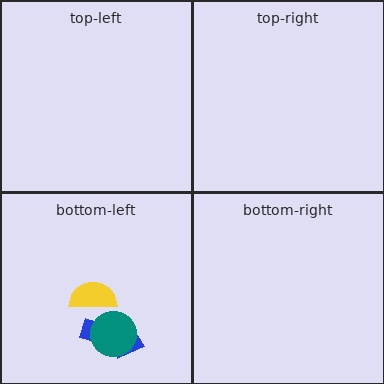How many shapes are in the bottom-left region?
3.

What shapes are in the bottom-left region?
The yellow semicircle, the blue arrow, the teal circle.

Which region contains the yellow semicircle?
The bottom-left region.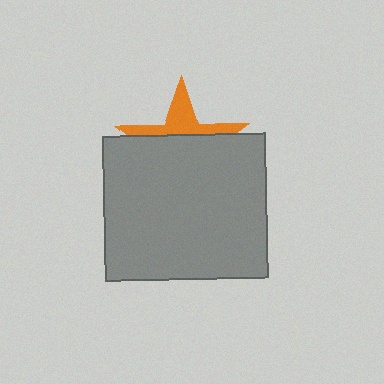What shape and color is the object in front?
The object in front is a gray rectangle.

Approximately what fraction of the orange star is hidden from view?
Roughly 66% of the orange star is hidden behind the gray rectangle.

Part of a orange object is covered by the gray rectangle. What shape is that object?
It is a star.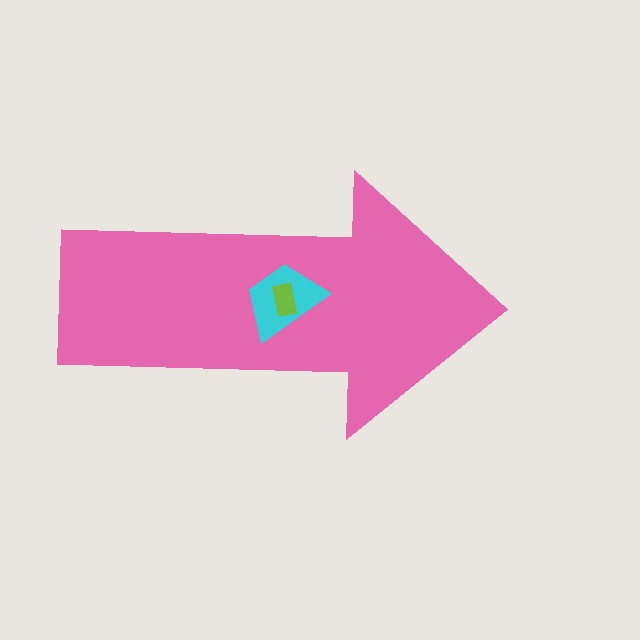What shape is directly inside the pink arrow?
The cyan trapezoid.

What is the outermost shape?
The pink arrow.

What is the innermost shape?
The lime rectangle.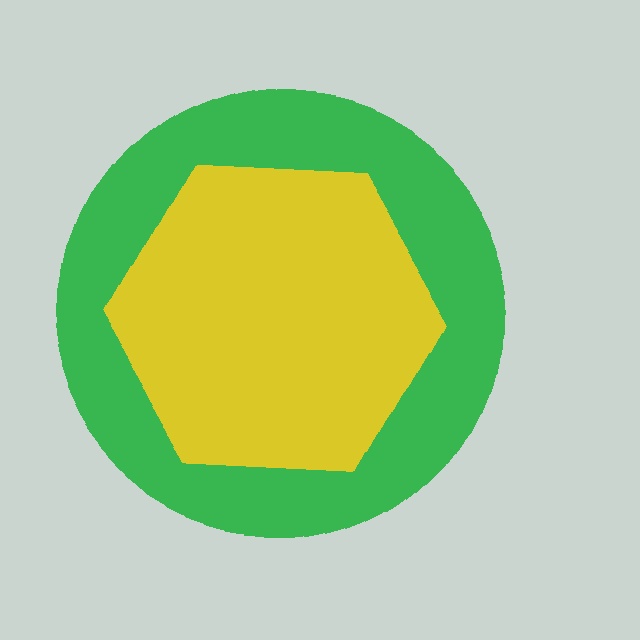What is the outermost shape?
The green circle.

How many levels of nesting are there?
2.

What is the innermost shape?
The yellow hexagon.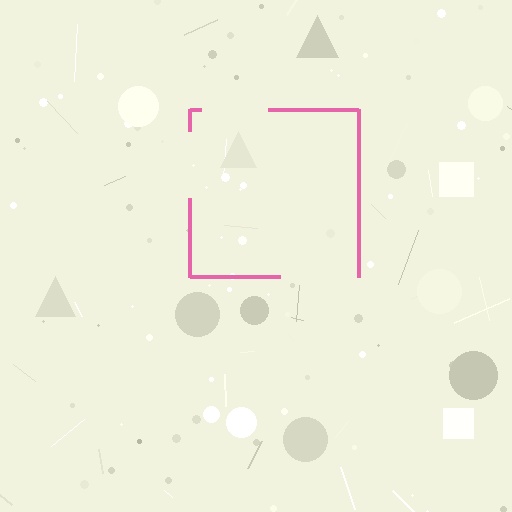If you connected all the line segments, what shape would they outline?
They would outline a square.